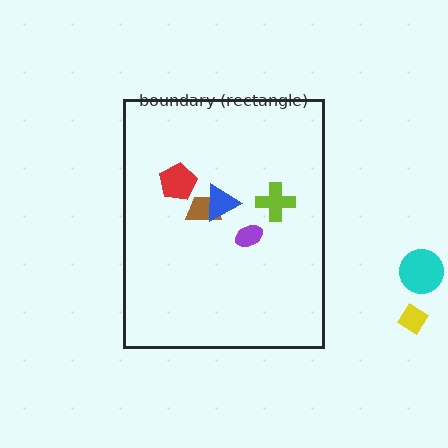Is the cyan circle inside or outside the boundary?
Outside.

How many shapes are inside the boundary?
5 inside, 2 outside.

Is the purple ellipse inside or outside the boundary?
Inside.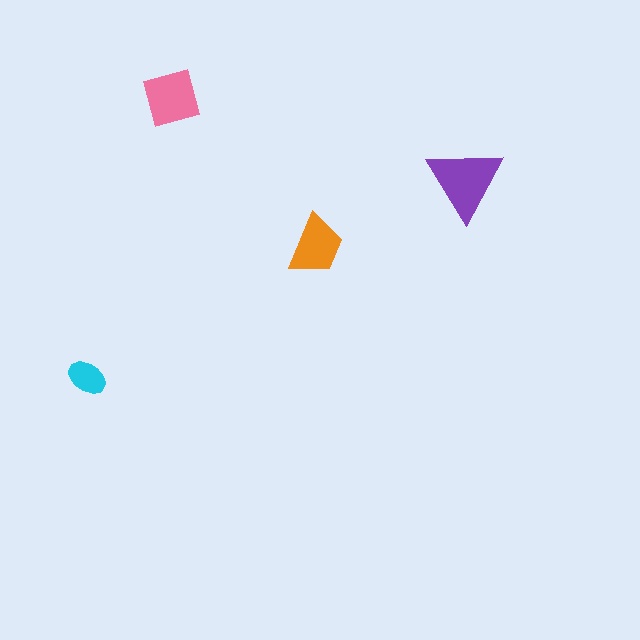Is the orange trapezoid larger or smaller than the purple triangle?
Smaller.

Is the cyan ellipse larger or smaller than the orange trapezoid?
Smaller.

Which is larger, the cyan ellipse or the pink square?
The pink square.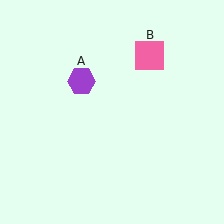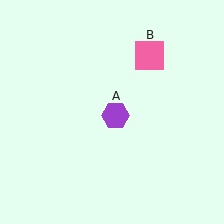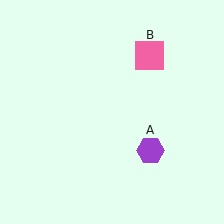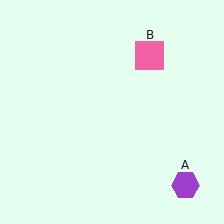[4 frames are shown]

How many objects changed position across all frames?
1 object changed position: purple hexagon (object A).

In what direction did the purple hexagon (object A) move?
The purple hexagon (object A) moved down and to the right.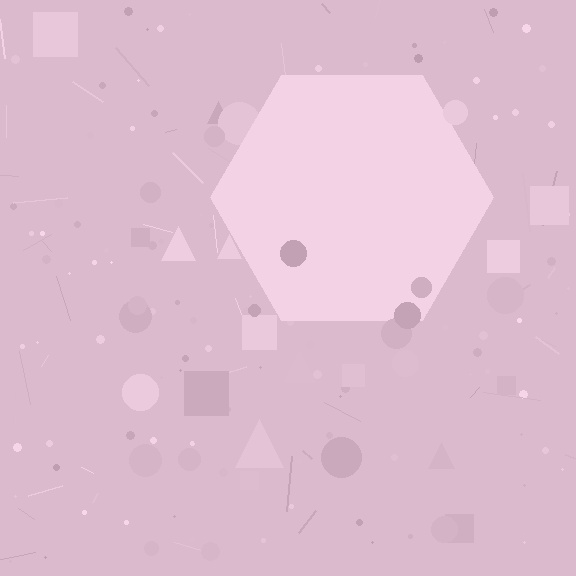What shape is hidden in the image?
A hexagon is hidden in the image.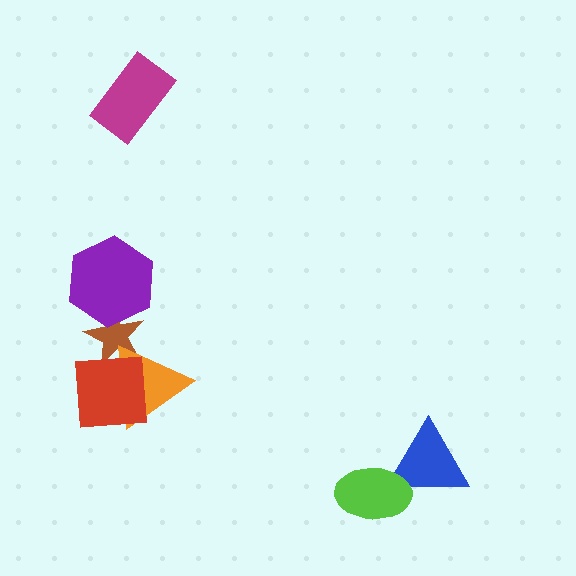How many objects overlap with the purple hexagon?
1 object overlaps with the purple hexagon.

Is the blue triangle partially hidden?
Yes, it is partially covered by another shape.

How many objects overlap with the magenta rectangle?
0 objects overlap with the magenta rectangle.